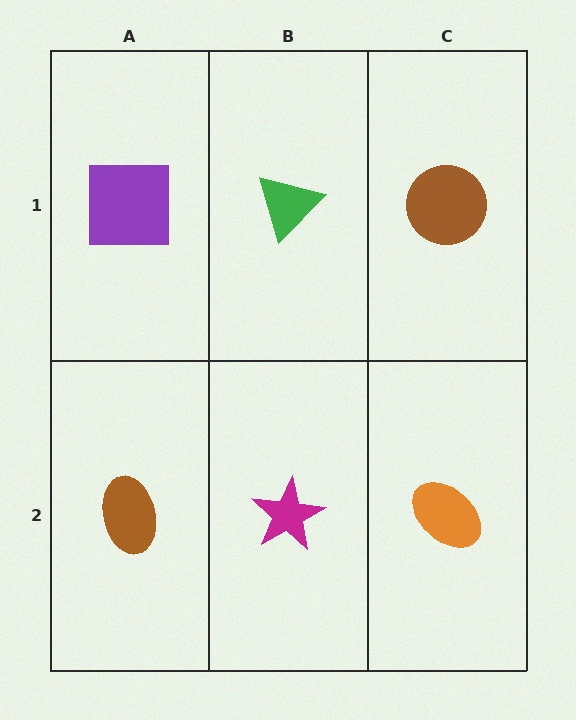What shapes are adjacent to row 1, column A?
A brown ellipse (row 2, column A), a green triangle (row 1, column B).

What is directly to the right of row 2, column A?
A magenta star.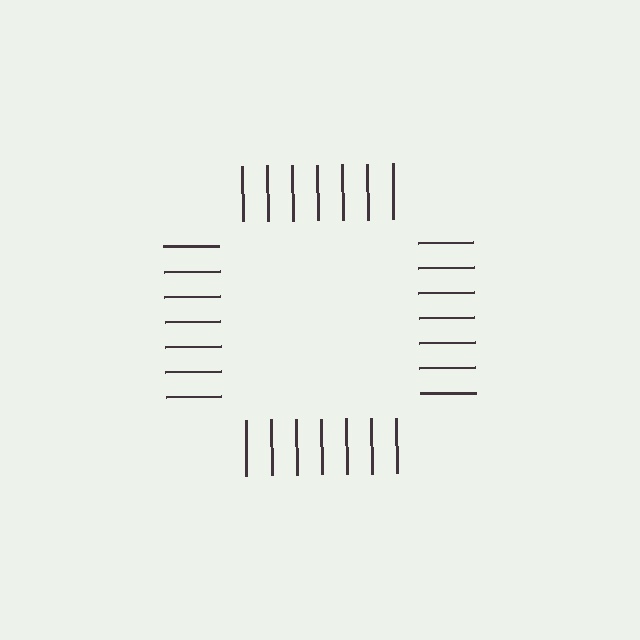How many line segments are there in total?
28 — 7 along each of the 4 edges.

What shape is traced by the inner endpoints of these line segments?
An illusory square — the line segments terminate on its edges but no continuous stroke is drawn.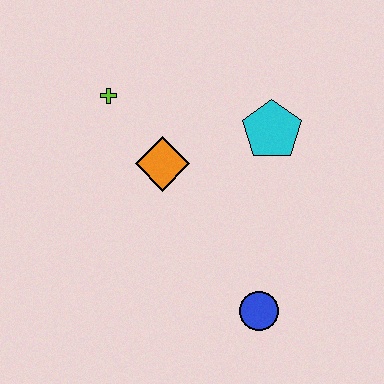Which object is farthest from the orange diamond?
The blue circle is farthest from the orange diamond.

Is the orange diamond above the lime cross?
No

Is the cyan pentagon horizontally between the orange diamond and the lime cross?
No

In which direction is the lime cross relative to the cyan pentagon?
The lime cross is to the left of the cyan pentagon.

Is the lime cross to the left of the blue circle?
Yes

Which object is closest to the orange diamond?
The lime cross is closest to the orange diamond.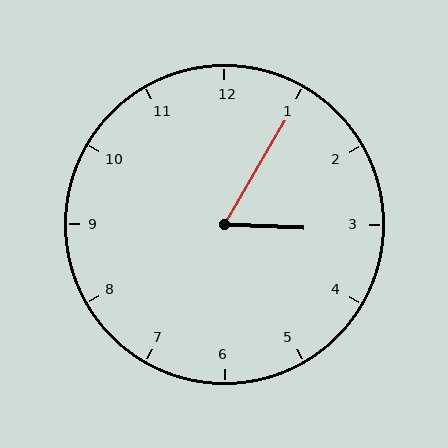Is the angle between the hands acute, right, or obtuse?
It is acute.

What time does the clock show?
3:05.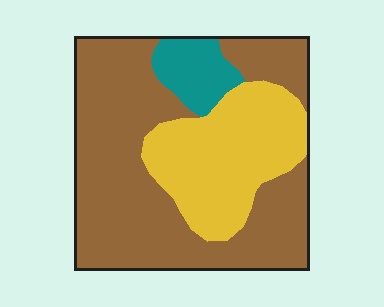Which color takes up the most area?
Brown, at roughly 60%.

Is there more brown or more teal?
Brown.